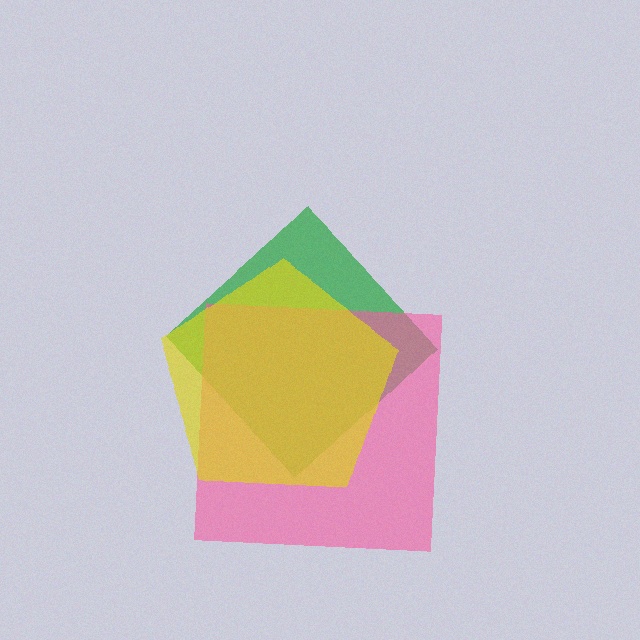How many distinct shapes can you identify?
There are 3 distinct shapes: a green diamond, a pink square, a yellow pentagon.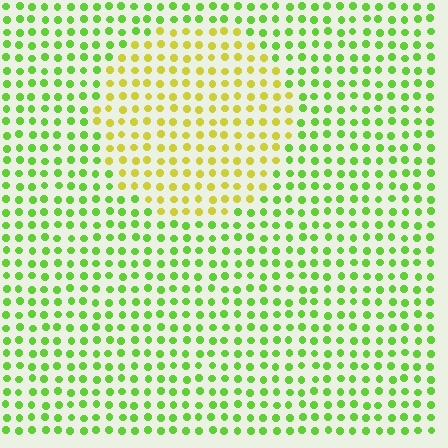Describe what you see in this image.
The image is filled with small lime elements in a uniform arrangement. A circle-shaped region is visible where the elements are tinted to a slightly different hue, forming a subtle color boundary.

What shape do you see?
I see a circle.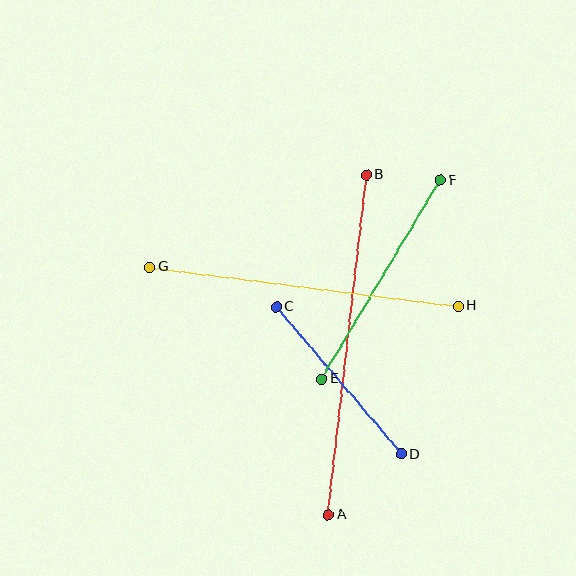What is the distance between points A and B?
The distance is approximately 342 pixels.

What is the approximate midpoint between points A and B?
The midpoint is at approximately (348, 345) pixels.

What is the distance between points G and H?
The distance is approximately 311 pixels.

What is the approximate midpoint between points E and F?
The midpoint is at approximately (381, 280) pixels.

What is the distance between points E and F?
The distance is approximately 232 pixels.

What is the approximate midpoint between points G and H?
The midpoint is at approximately (304, 287) pixels.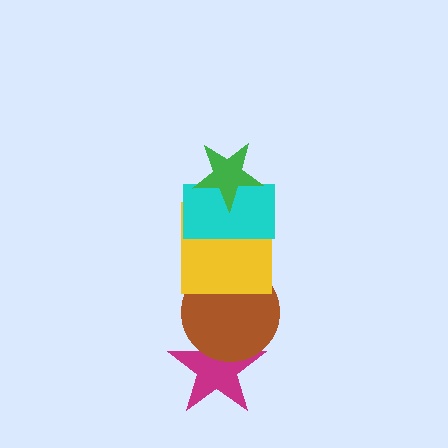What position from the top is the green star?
The green star is 1st from the top.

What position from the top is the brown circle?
The brown circle is 4th from the top.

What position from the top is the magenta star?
The magenta star is 5th from the top.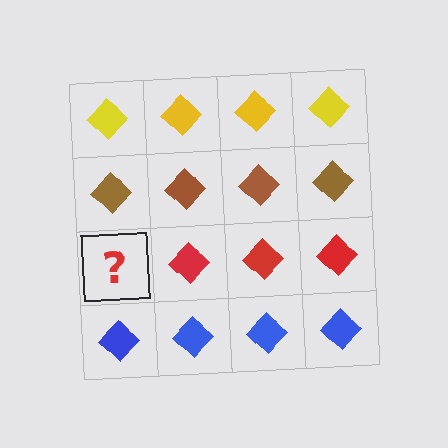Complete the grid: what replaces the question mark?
The question mark should be replaced with a red diamond.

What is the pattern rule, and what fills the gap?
The rule is that each row has a consistent color. The gap should be filled with a red diamond.